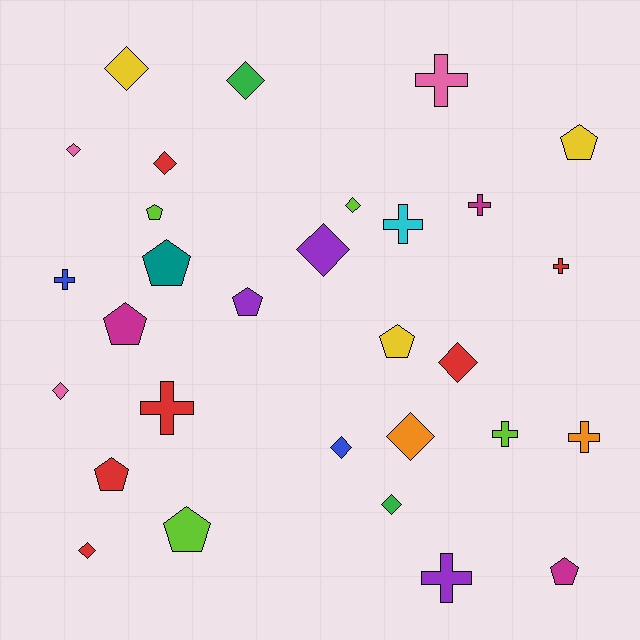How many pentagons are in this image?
There are 9 pentagons.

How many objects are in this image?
There are 30 objects.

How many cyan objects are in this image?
There is 1 cyan object.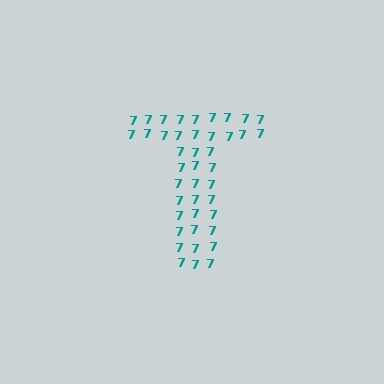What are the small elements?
The small elements are digit 7's.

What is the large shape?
The large shape is the letter T.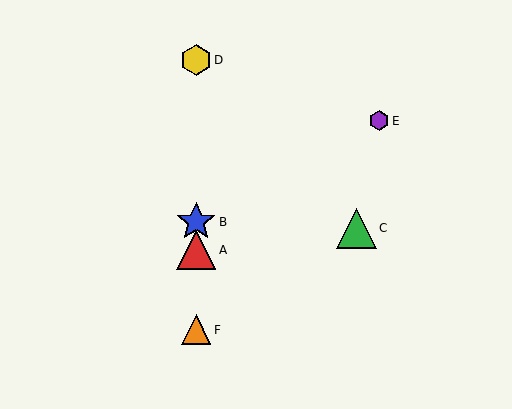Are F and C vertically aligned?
No, F is at x≈196 and C is at x≈357.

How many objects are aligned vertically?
4 objects (A, B, D, F) are aligned vertically.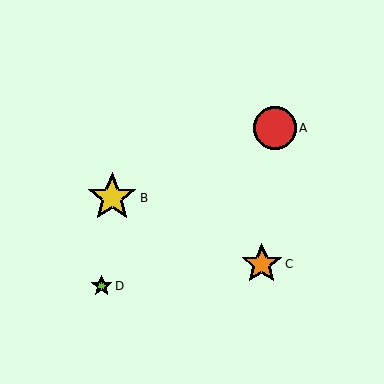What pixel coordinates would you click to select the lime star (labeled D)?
Click at (102, 286) to select the lime star D.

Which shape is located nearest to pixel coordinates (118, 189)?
The yellow star (labeled B) at (112, 198) is nearest to that location.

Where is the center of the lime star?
The center of the lime star is at (102, 286).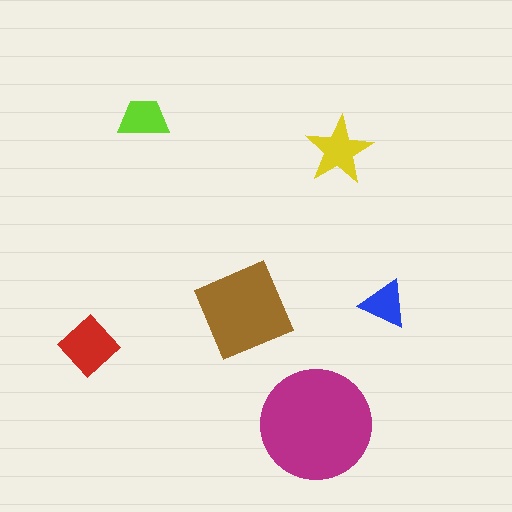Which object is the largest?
The magenta circle.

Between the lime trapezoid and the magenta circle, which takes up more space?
The magenta circle.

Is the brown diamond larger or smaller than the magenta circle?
Smaller.